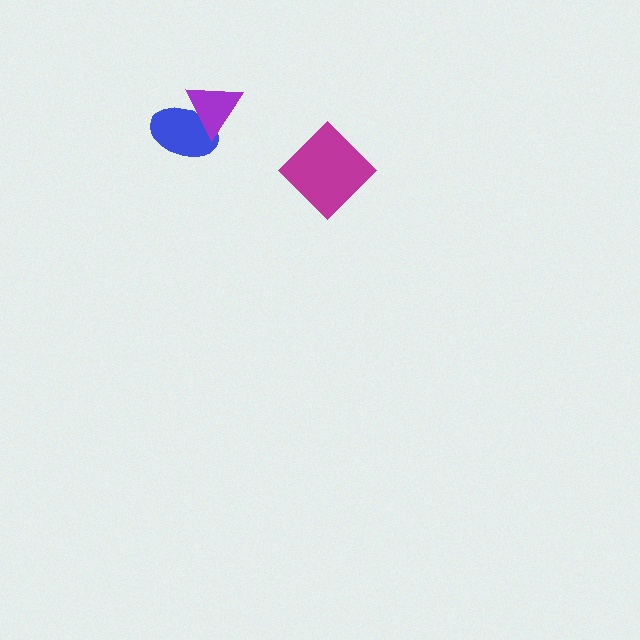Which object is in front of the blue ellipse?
The purple triangle is in front of the blue ellipse.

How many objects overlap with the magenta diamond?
0 objects overlap with the magenta diamond.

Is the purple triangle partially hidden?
No, no other shape covers it.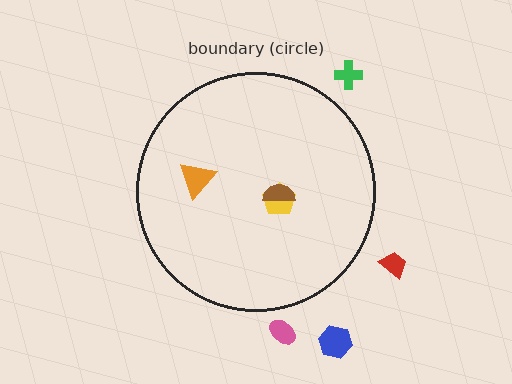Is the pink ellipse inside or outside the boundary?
Outside.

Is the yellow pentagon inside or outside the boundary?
Inside.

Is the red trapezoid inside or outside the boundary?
Outside.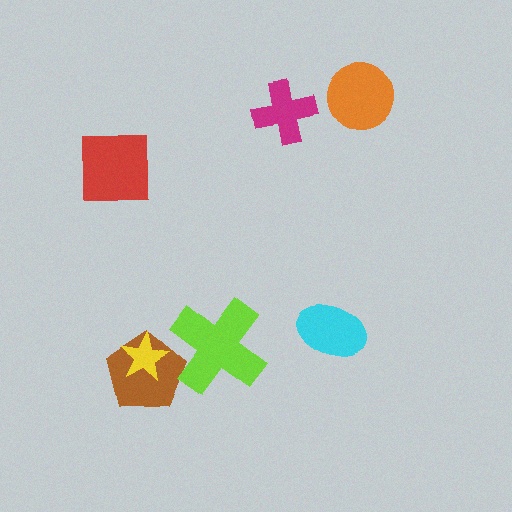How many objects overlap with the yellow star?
1 object overlaps with the yellow star.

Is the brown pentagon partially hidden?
Yes, it is partially covered by another shape.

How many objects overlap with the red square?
0 objects overlap with the red square.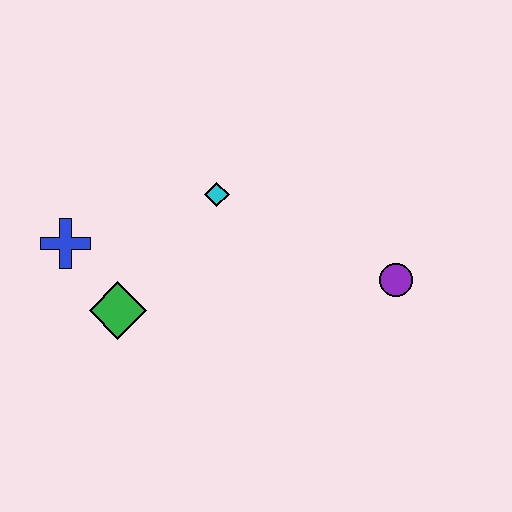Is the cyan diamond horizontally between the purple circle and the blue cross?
Yes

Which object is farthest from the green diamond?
The purple circle is farthest from the green diamond.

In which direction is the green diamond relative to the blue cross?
The green diamond is below the blue cross.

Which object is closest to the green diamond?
The blue cross is closest to the green diamond.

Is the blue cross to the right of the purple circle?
No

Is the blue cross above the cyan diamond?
No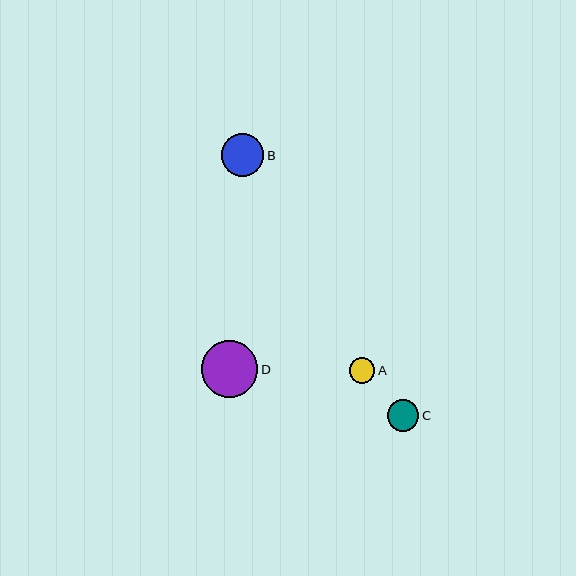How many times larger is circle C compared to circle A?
Circle C is approximately 1.2 times the size of circle A.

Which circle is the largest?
Circle D is the largest with a size of approximately 56 pixels.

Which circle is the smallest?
Circle A is the smallest with a size of approximately 26 pixels.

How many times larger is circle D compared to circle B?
Circle D is approximately 1.3 times the size of circle B.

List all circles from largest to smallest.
From largest to smallest: D, B, C, A.